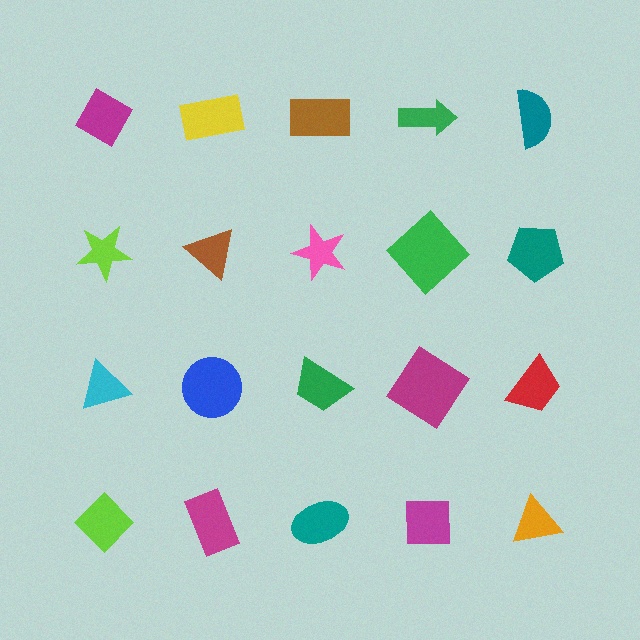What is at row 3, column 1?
A cyan triangle.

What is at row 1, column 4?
A green arrow.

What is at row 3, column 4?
A magenta diamond.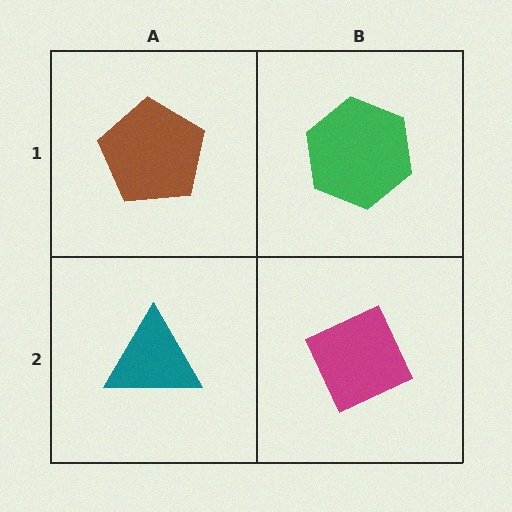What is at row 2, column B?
A magenta diamond.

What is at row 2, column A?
A teal triangle.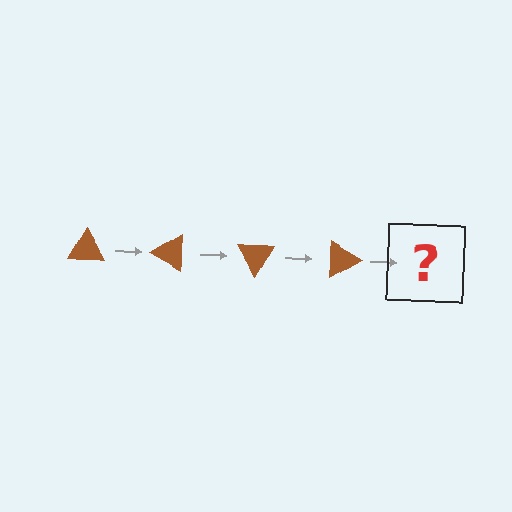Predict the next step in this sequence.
The next step is a brown triangle rotated 120 degrees.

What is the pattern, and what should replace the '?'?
The pattern is that the triangle rotates 30 degrees each step. The '?' should be a brown triangle rotated 120 degrees.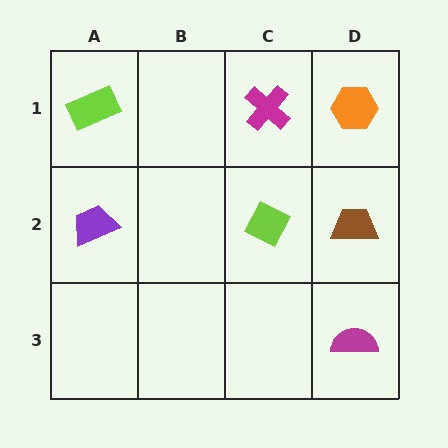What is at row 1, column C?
A magenta cross.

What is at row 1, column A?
A lime rectangle.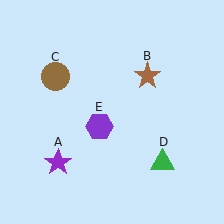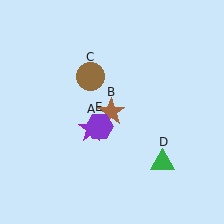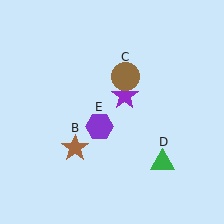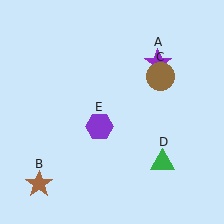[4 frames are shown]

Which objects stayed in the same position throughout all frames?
Green triangle (object D) and purple hexagon (object E) remained stationary.